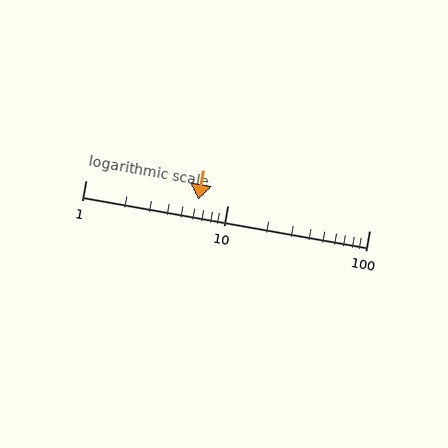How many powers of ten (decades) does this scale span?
The scale spans 2 decades, from 1 to 100.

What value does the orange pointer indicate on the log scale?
The pointer indicates approximately 6.2.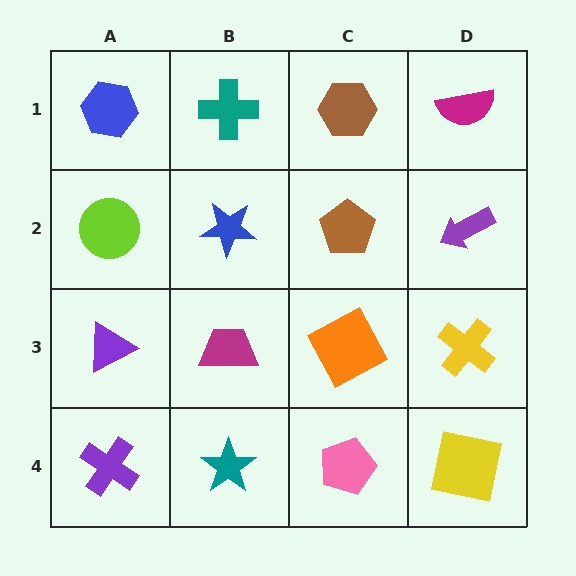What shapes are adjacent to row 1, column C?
A brown pentagon (row 2, column C), a teal cross (row 1, column B), a magenta semicircle (row 1, column D).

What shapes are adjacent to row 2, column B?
A teal cross (row 1, column B), a magenta trapezoid (row 3, column B), a lime circle (row 2, column A), a brown pentagon (row 2, column C).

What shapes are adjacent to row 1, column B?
A blue star (row 2, column B), a blue hexagon (row 1, column A), a brown hexagon (row 1, column C).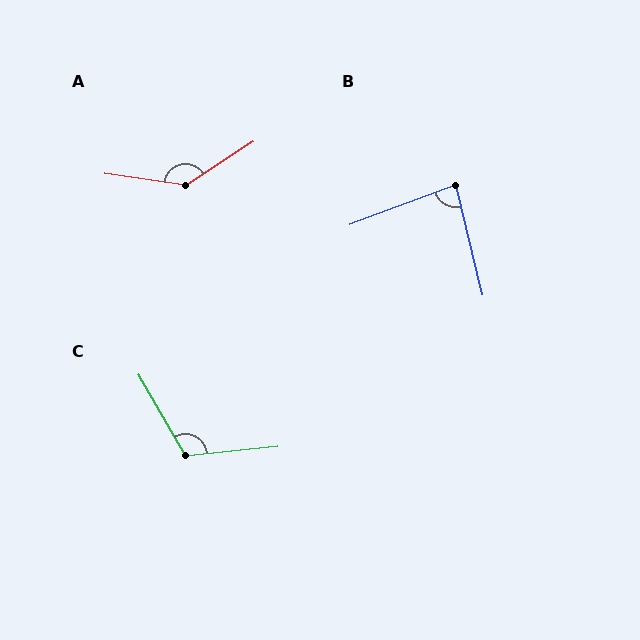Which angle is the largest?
A, at approximately 139 degrees.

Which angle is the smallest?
B, at approximately 83 degrees.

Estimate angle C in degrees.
Approximately 114 degrees.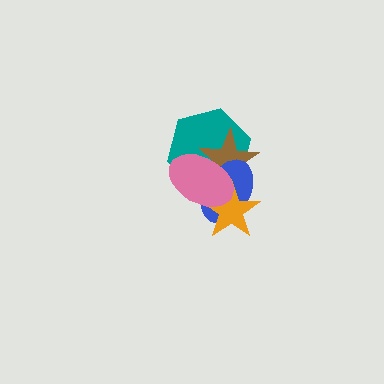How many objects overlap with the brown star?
4 objects overlap with the brown star.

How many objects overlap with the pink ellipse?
4 objects overlap with the pink ellipse.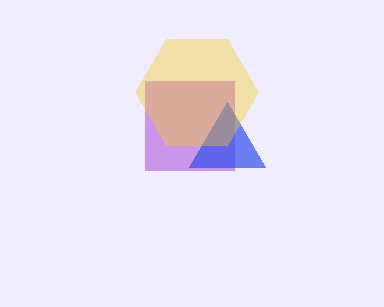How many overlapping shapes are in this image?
There are 3 overlapping shapes in the image.